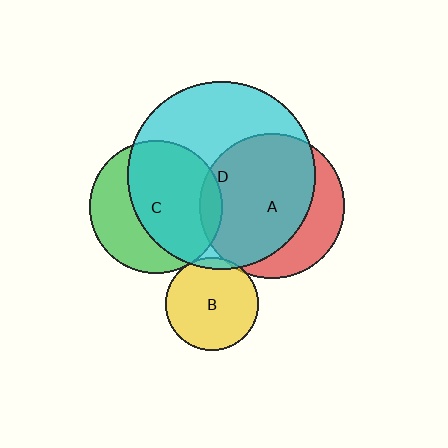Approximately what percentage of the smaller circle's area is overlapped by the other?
Approximately 60%.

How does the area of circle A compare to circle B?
Approximately 2.4 times.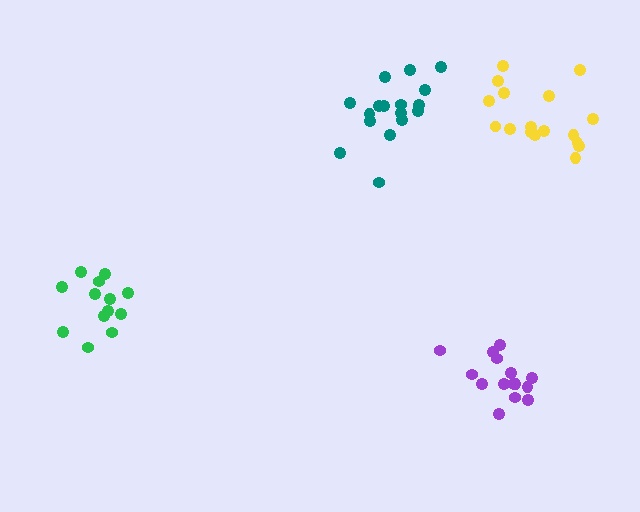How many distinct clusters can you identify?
There are 4 distinct clusters.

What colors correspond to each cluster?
The clusters are colored: teal, purple, yellow, green.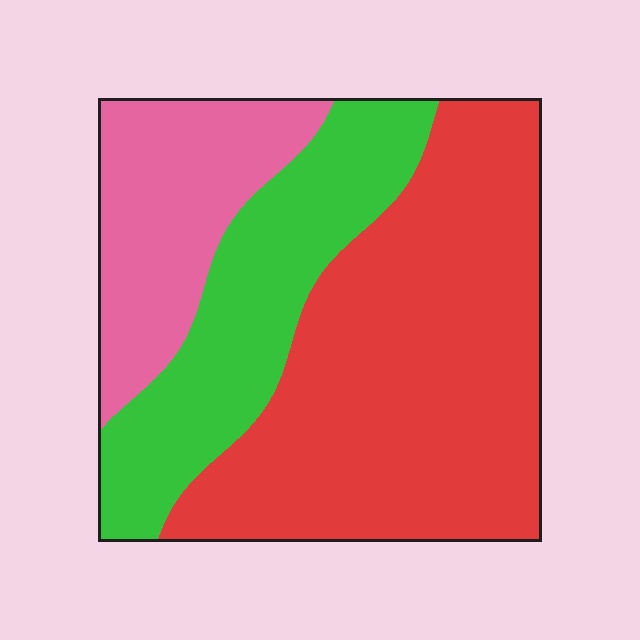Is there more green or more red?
Red.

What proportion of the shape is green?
Green covers 26% of the shape.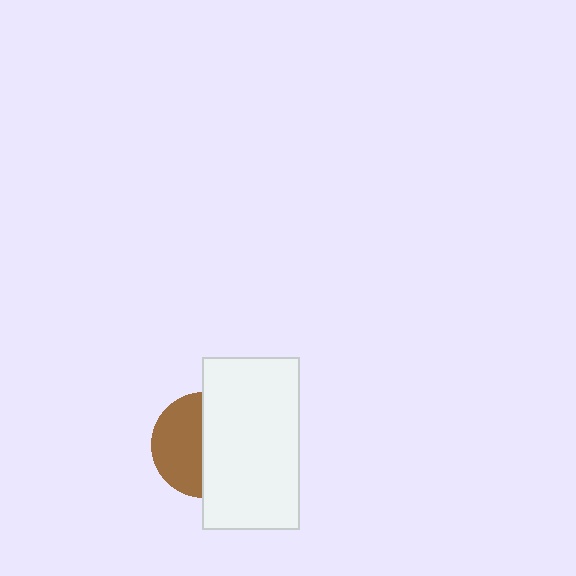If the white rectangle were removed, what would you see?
You would see the complete brown circle.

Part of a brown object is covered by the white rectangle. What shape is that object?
It is a circle.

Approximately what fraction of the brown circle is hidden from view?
Roughly 54% of the brown circle is hidden behind the white rectangle.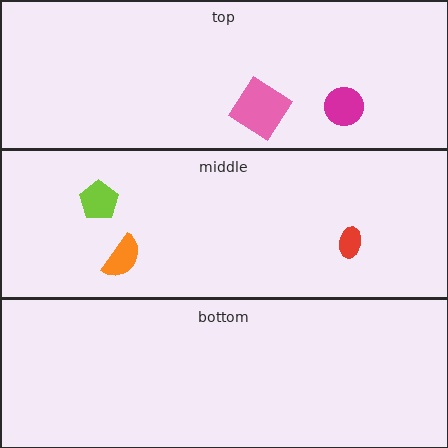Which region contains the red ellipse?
The middle region.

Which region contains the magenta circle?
The top region.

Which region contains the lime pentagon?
The middle region.